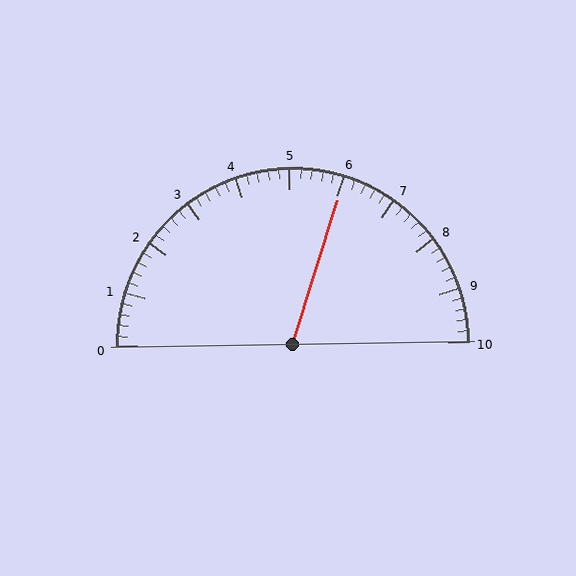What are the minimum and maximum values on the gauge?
The gauge ranges from 0 to 10.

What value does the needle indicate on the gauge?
The needle indicates approximately 6.0.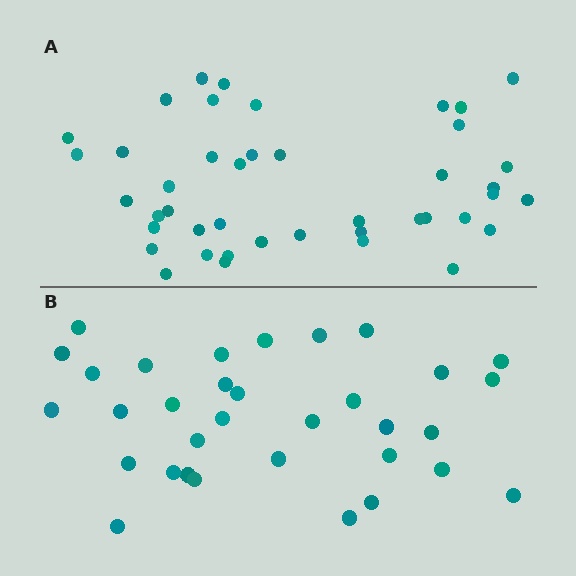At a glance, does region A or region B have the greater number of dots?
Region A (the top region) has more dots.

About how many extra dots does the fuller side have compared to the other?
Region A has roughly 10 or so more dots than region B.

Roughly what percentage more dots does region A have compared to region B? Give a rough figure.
About 30% more.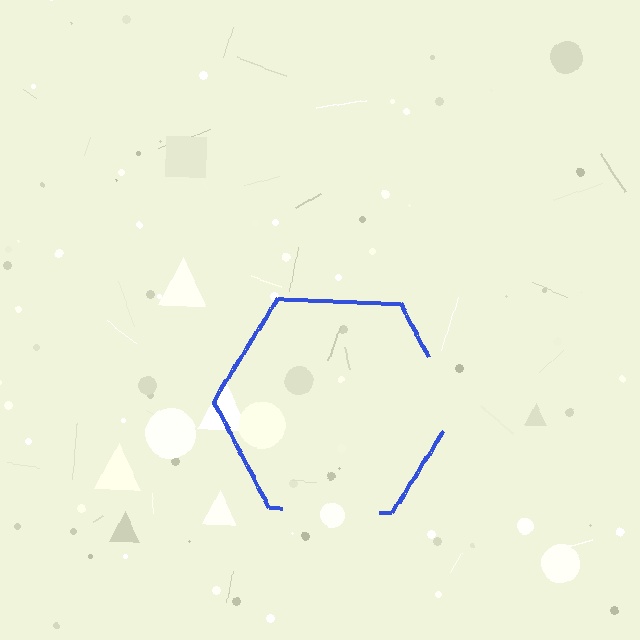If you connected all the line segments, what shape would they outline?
They would outline a hexagon.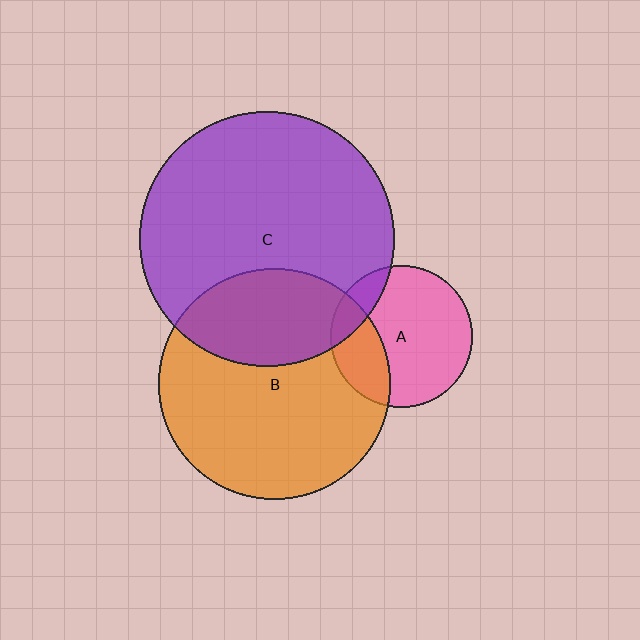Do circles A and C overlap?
Yes.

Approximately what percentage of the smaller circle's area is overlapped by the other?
Approximately 15%.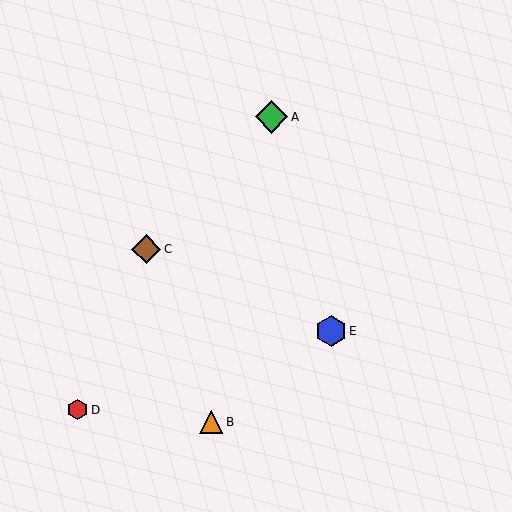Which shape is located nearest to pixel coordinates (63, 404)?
The red hexagon (labeled D) at (78, 410) is nearest to that location.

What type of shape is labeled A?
Shape A is a green diamond.